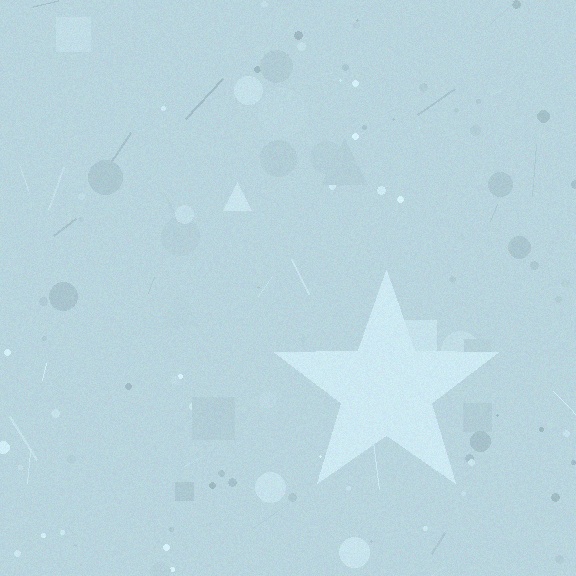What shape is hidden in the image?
A star is hidden in the image.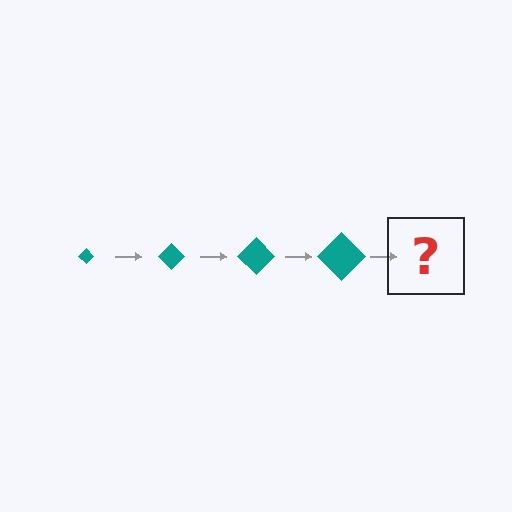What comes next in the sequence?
The next element should be a teal diamond, larger than the previous one.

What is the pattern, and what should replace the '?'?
The pattern is that the diamond gets progressively larger each step. The '?' should be a teal diamond, larger than the previous one.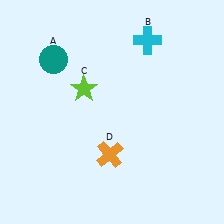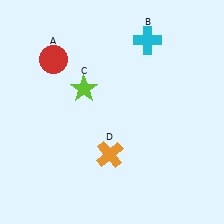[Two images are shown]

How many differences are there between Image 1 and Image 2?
There is 1 difference between the two images.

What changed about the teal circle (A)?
In Image 1, A is teal. In Image 2, it changed to red.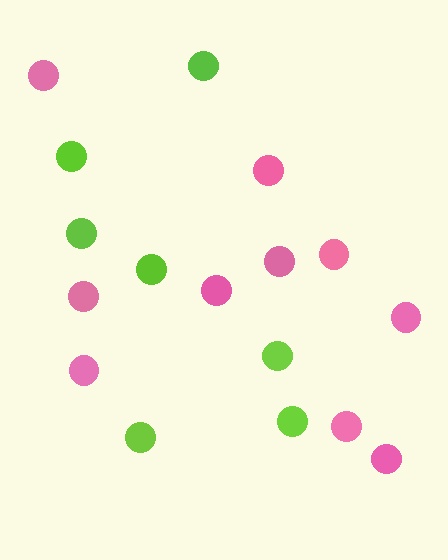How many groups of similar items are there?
There are 2 groups: one group of lime circles (7) and one group of pink circles (10).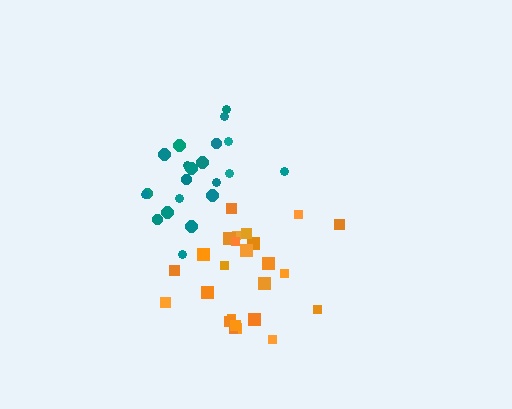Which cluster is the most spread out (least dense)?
Teal.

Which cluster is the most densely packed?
Orange.